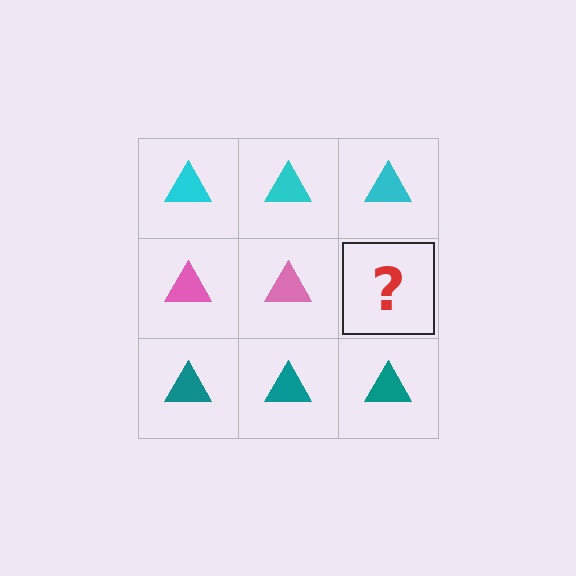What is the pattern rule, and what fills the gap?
The rule is that each row has a consistent color. The gap should be filled with a pink triangle.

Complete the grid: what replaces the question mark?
The question mark should be replaced with a pink triangle.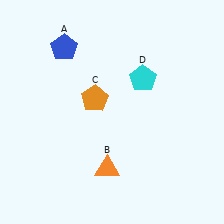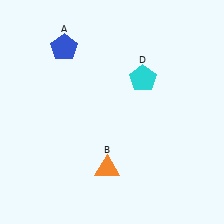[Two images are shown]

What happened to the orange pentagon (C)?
The orange pentagon (C) was removed in Image 2. It was in the top-left area of Image 1.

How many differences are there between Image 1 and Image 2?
There is 1 difference between the two images.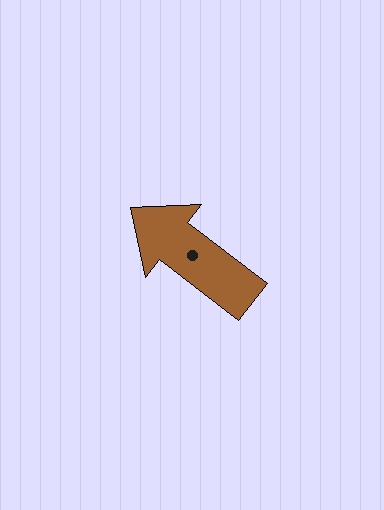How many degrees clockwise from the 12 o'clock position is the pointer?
Approximately 308 degrees.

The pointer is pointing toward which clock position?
Roughly 10 o'clock.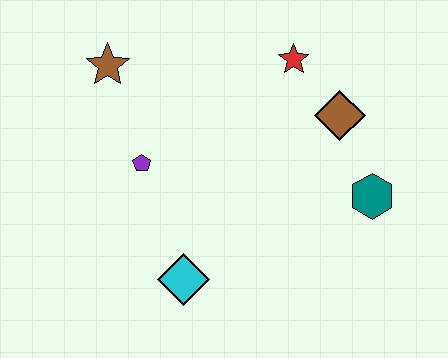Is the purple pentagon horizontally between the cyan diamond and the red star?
No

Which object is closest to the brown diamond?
The red star is closest to the brown diamond.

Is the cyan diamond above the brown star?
No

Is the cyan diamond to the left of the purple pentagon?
No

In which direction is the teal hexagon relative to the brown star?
The teal hexagon is to the right of the brown star.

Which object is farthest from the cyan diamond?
The red star is farthest from the cyan diamond.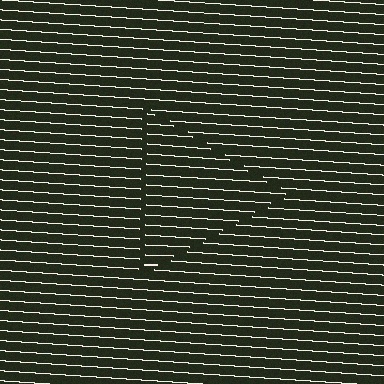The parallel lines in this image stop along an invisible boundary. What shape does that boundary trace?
An illusory triangle. The interior of the shape contains the same grating, shifted by half a period — the contour is defined by the phase discontinuity where line-ends from the inner and outer gratings abut.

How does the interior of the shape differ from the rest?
The interior of the shape contains the same grating, shifted by half a period — the contour is defined by the phase discontinuity where line-ends from the inner and outer gratings abut.